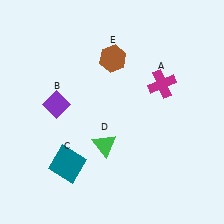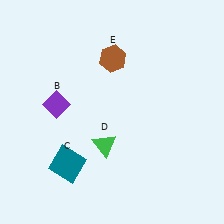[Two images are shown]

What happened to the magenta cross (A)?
The magenta cross (A) was removed in Image 2. It was in the top-right area of Image 1.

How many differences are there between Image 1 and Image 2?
There is 1 difference between the two images.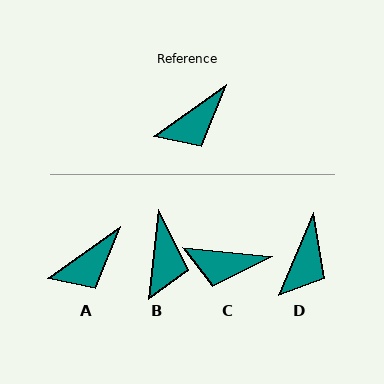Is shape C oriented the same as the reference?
No, it is off by about 41 degrees.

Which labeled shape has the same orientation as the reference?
A.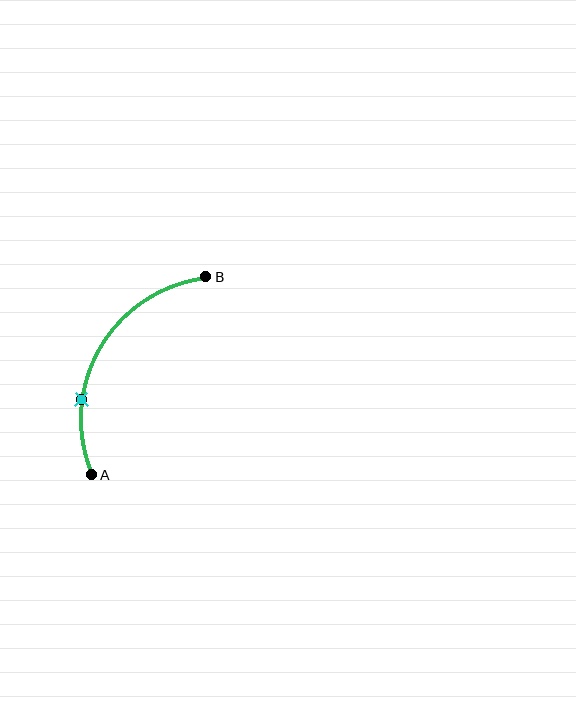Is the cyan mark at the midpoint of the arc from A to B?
No. The cyan mark lies on the arc but is closer to endpoint A. The arc midpoint would be at the point on the curve equidistant along the arc from both A and B.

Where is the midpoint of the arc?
The arc midpoint is the point on the curve farthest from the straight line joining A and B. It sits to the left of that line.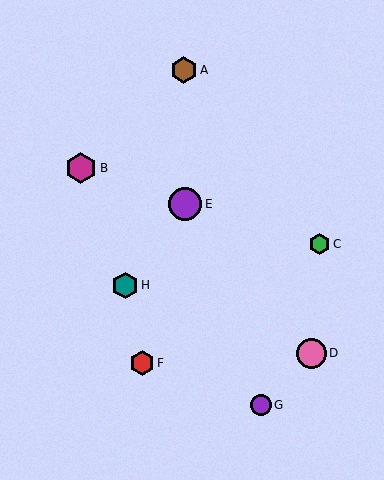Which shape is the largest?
The purple circle (labeled E) is the largest.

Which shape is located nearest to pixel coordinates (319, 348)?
The pink circle (labeled D) at (311, 353) is nearest to that location.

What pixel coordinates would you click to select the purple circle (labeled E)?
Click at (185, 204) to select the purple circle E.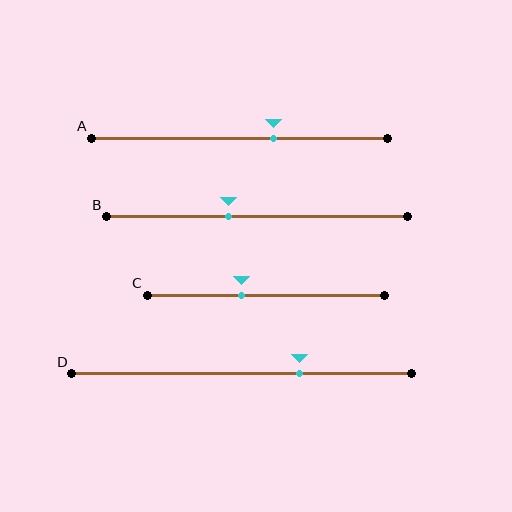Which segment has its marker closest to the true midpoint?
Segment B has its marker closest to the true midpoint.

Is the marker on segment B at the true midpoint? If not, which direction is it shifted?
No, the marker on segment B is shifted to the left by about 10% of the segment length.